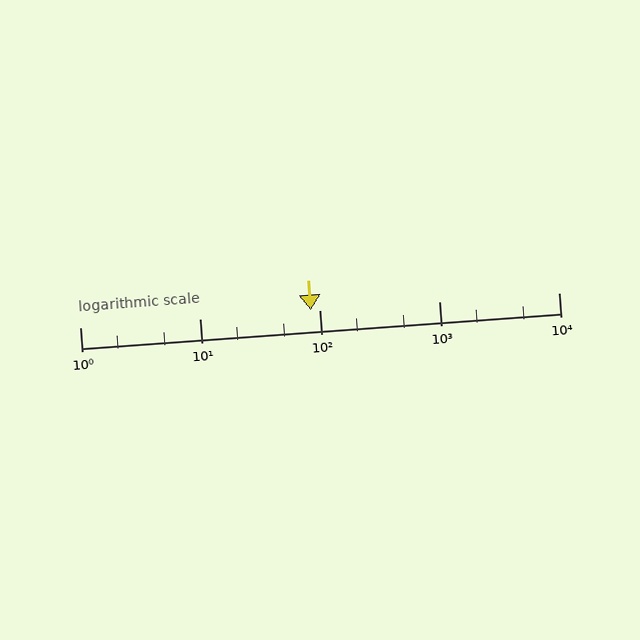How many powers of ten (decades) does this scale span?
The scale spans 4 decades, from 1 to 10000.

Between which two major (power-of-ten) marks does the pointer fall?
The pointer is between 10 and 100.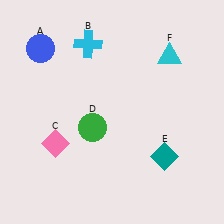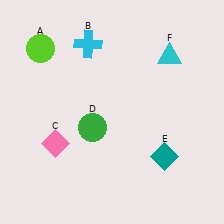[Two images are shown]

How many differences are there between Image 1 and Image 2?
There is 1 difference between the two images.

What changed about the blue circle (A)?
In Image 1, A is blue. In Image 2, it changed to lime.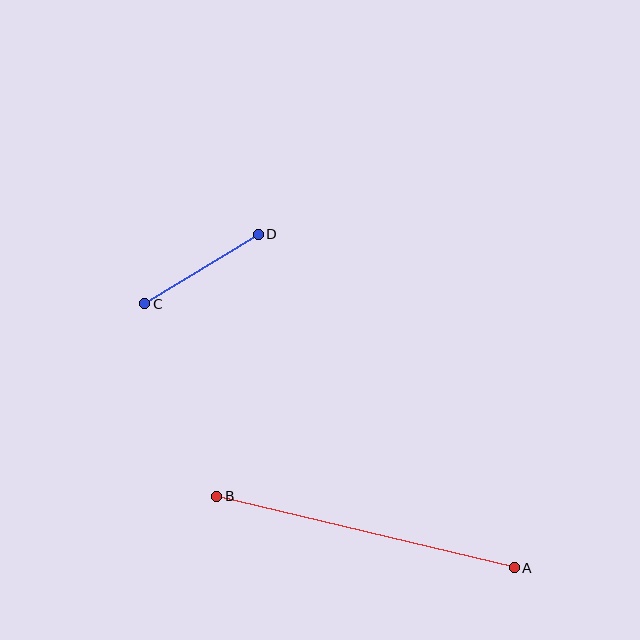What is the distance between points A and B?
The distance is approximately 306 pixels.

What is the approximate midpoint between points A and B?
The midpoint is at approximately (366, 532) pixels.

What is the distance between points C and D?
The distance is approximately 133 pixels.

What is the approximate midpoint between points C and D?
The midpoint is at approximately (201, 269) pixels.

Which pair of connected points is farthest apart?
Points A and B are farthest apart.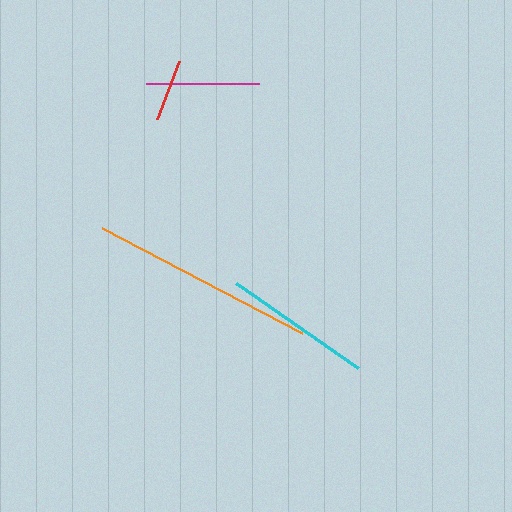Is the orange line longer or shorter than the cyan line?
The orange line is longer than the cyan line.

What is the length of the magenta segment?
The magenta segment is approximately 113 pixels long.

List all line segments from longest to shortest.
From longest to shortest: orange, cyan, magenta, red.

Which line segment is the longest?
The orange line is the longest at approximately 226 pixels.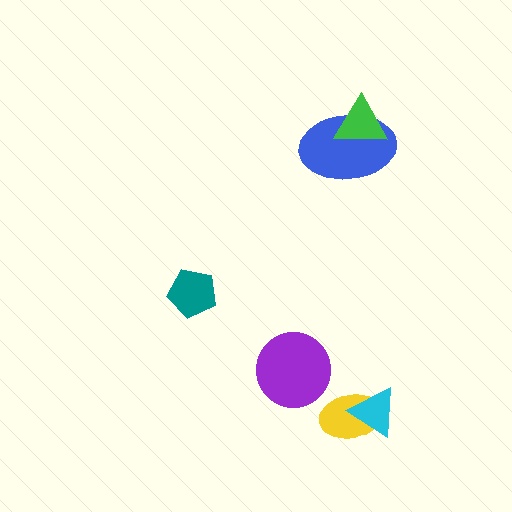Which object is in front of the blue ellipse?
The green triangle is in front of the blue ellipse.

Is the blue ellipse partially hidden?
Yes, it is partially covered by another shape.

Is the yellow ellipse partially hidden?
Yes, it is partially covered by another shape.